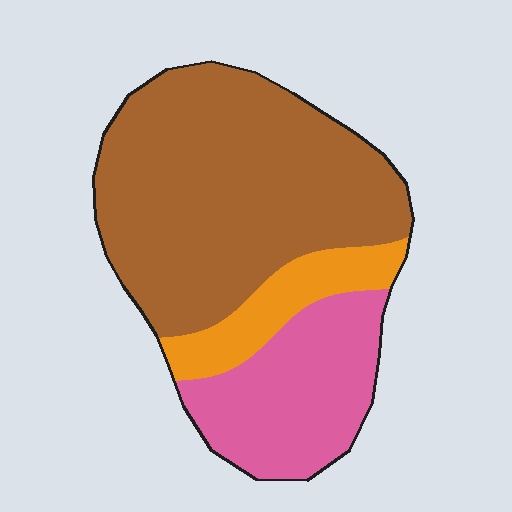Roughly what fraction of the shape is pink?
Pink takes up about one quarter (1/4) of the shape.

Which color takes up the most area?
Brown, at roughly 60%.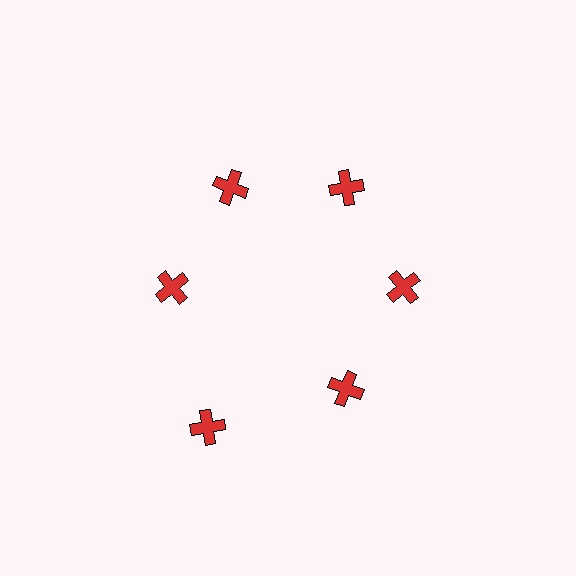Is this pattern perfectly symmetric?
No. The 6 red crosses are arranged in a ring, but one element near the 7 o'clock position is pushed outward from the center, breaking the 6-fold rotational symmetry.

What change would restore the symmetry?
The symmetry would be restored by moving it inward, back onto the ring so that all 6 crosses sit at equal angles and equal distance from the center.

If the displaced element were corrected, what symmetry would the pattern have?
It would have 6-fold rotational symmetry — the pattern would map onto itself every 60 degrees.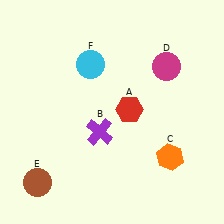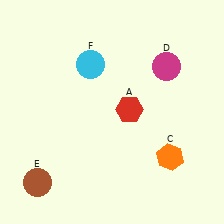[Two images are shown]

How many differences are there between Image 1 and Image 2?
There is 1 difference between the two images.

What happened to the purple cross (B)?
The purple cross (B) was removed in Image 2. It was in the bottom-left area of Image 1.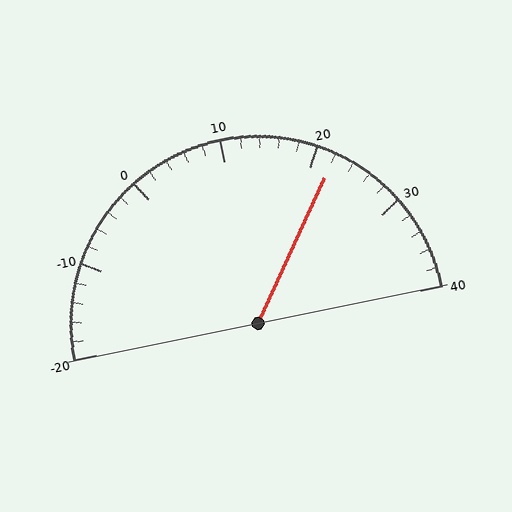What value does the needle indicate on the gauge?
The needle indicates approximately 22.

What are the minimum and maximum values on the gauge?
The gauge ranges from -20 to 40.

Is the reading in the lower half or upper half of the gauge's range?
The reading is in the upper half of the range (-20 to 40).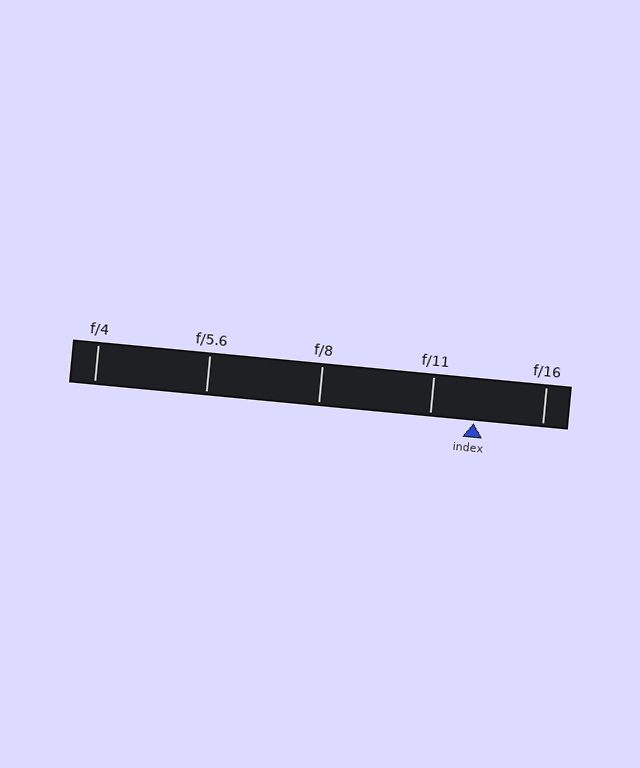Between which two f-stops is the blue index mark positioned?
The index mark is between f/11 and f/16.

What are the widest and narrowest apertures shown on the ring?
The widest aperture shown is f/4 and the narrowest is f/16.